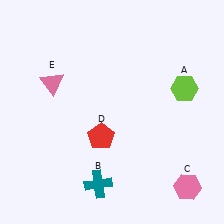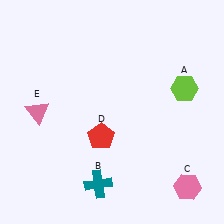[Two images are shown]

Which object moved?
The pink triangle (E) moved down.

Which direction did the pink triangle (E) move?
The pink triangle (E) moved down.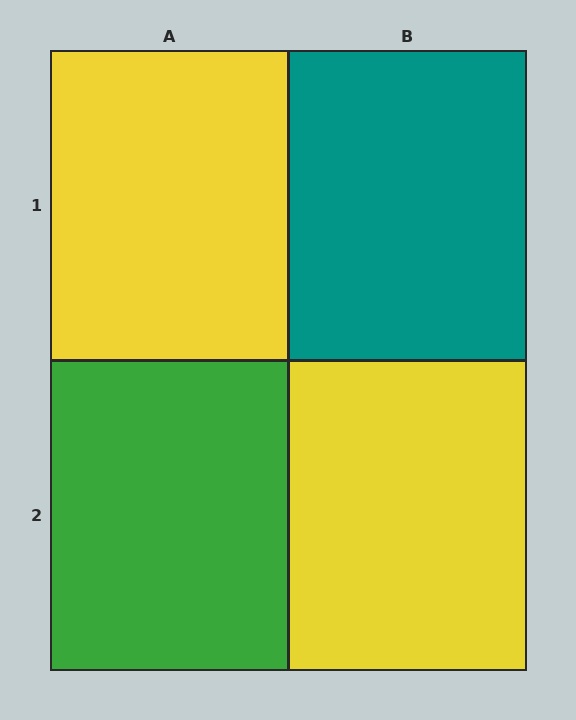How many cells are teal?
1 cell is teal.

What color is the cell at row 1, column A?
Yellow.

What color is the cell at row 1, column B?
Teal.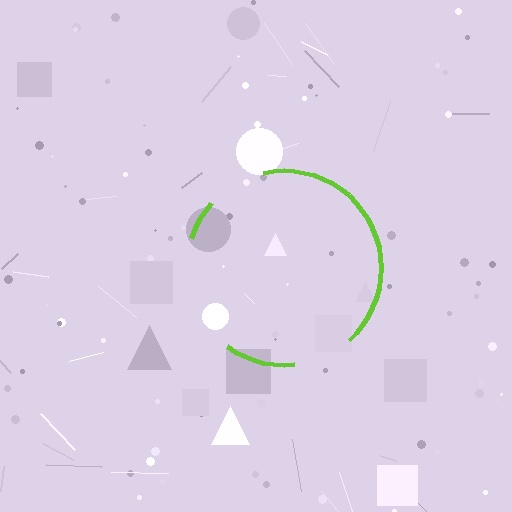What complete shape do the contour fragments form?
The contour fragments form a circle.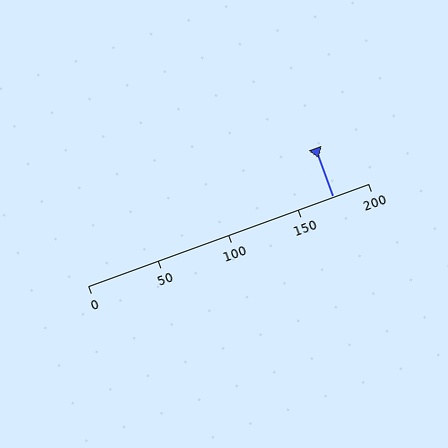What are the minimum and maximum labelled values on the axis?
The axis runs from 0 to 200.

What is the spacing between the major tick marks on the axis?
The major ticks are spaced 50 apart.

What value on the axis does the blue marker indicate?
The marker indicates approximately 175.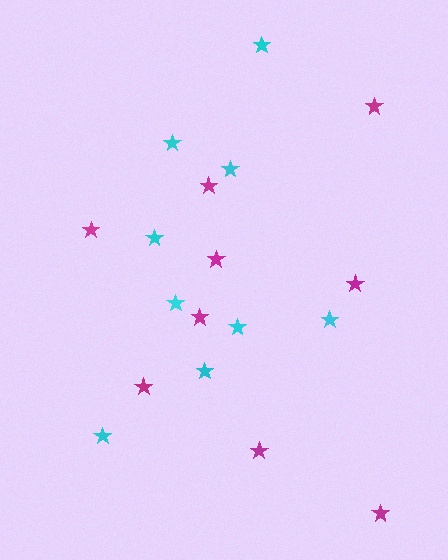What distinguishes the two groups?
There are 2 groups: one group of magenta stars (9) and one group of cyan stars (9).